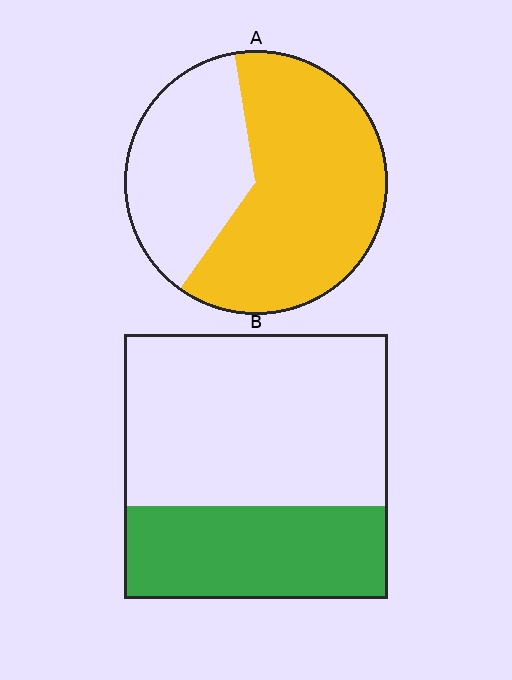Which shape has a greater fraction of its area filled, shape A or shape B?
Shape A.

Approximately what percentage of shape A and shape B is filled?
A is approximately 65% and B is approximately 35%.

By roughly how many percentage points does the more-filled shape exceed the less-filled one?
By roughly 30 percentage points (A over B).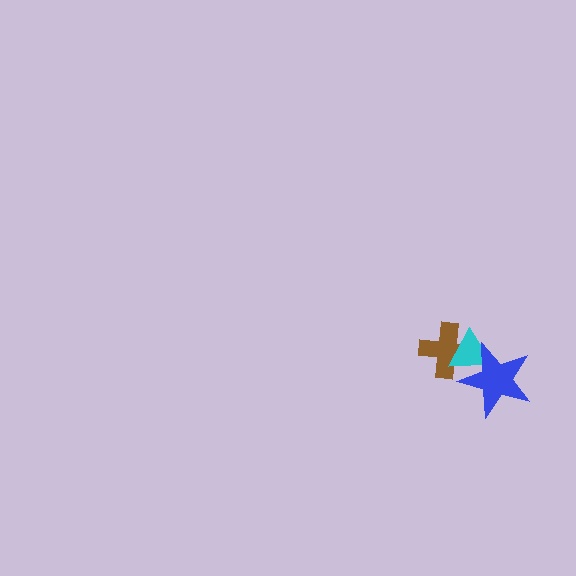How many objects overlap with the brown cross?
2 objects overlap with the brown cross.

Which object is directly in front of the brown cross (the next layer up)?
The cyan triangle is directly in front of the brown cross.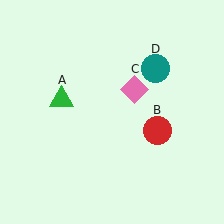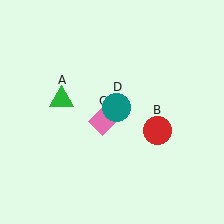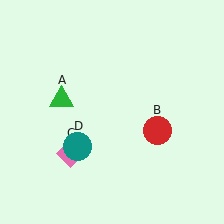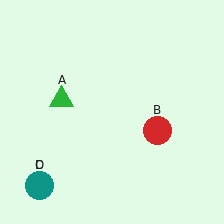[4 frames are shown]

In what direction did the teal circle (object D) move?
The teal circle (object D) moved down and to the left.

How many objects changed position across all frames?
2 objects changed position: pink diamond (object C), teal circle (object D).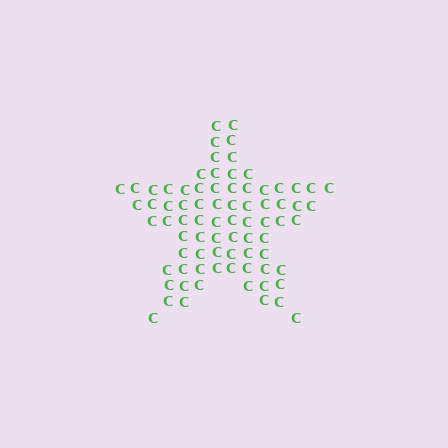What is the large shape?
The large shape is a star.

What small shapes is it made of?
It is made of small letter C's.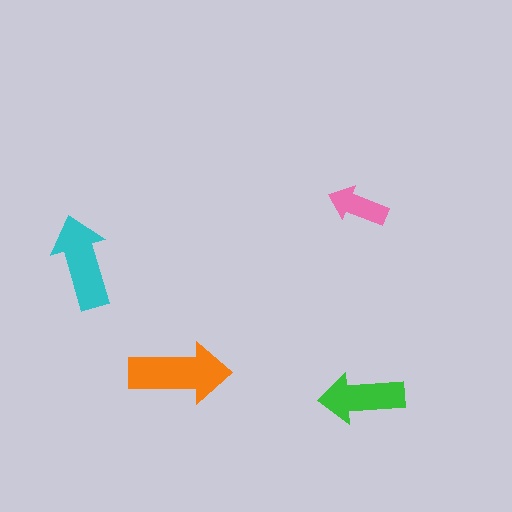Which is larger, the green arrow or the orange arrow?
The orange one.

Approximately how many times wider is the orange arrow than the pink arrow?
About 1.5 times wider.